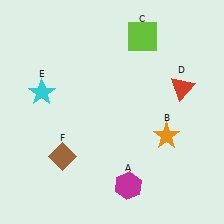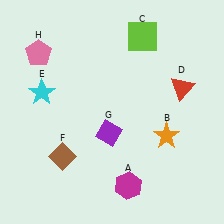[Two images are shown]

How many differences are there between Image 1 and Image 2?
There are 2 differences between the two images.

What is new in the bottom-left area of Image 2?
A purple diamond (G) was added in the bottom-left area of Image 2.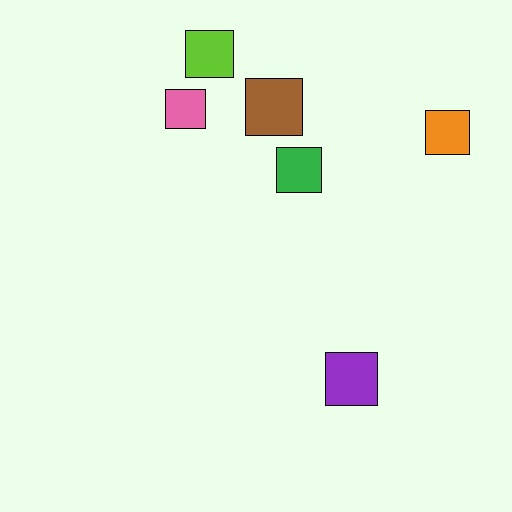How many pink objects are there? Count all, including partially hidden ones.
There is 1 pink object.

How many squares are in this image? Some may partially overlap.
There are 6 squares.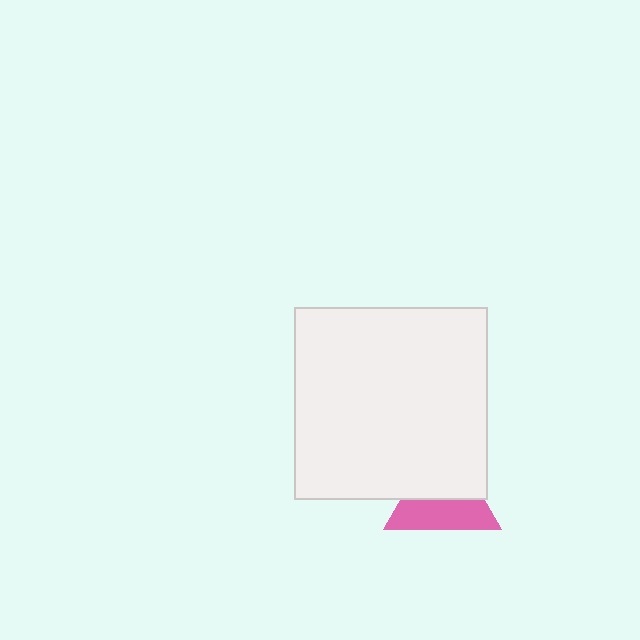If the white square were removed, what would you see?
You would see the complete pink triangle.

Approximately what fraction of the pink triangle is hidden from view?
Roughly 50% of the pink triangle is hidden behind the white square.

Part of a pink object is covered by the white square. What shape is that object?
It is a triangle.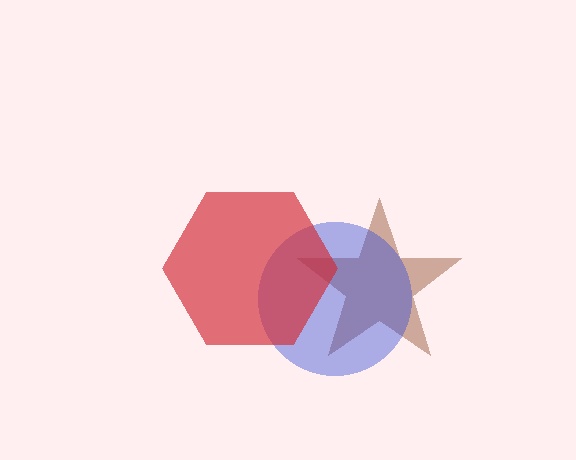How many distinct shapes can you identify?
There are 3 distinct shapes: a brown star, a blue circle, a red hexagon.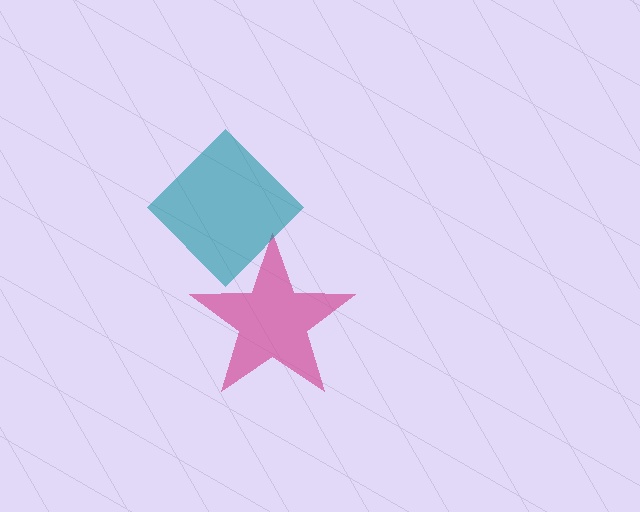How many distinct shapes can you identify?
There are 2 distinct shapes: a magenta star, a teal diamond.